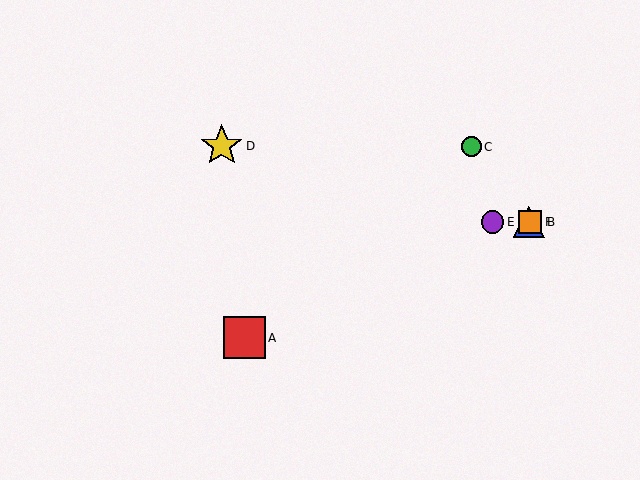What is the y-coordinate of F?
Object F is at y≈222.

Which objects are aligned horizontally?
Objects B, E, F are aligned horizontally.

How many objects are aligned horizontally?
3 objects (B, E, F) are aligned horizontally.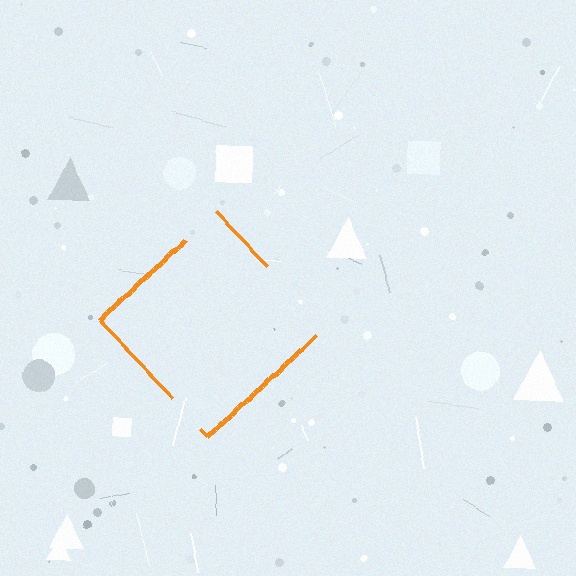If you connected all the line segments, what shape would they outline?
They would outline a diamond.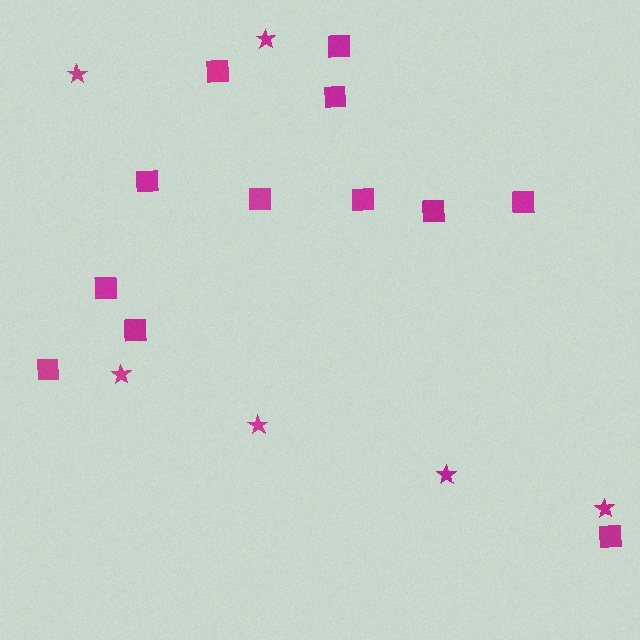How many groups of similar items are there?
There are 2 groups: one group of stars (6) and one group of squares (12).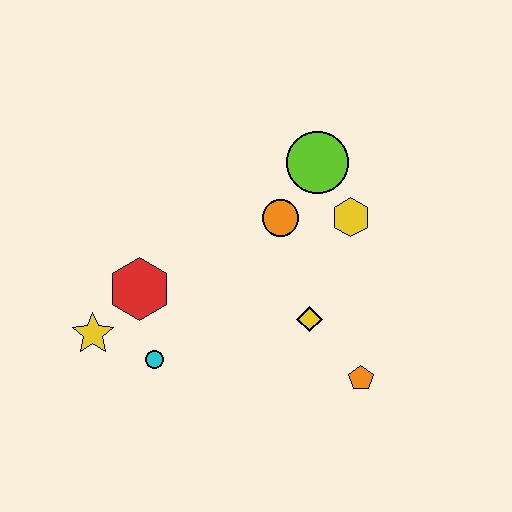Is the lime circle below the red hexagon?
No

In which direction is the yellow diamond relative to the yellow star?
The yellow diamond is to the right of the yellow star.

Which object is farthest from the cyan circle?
The lime circle is farthest from the cyan circle.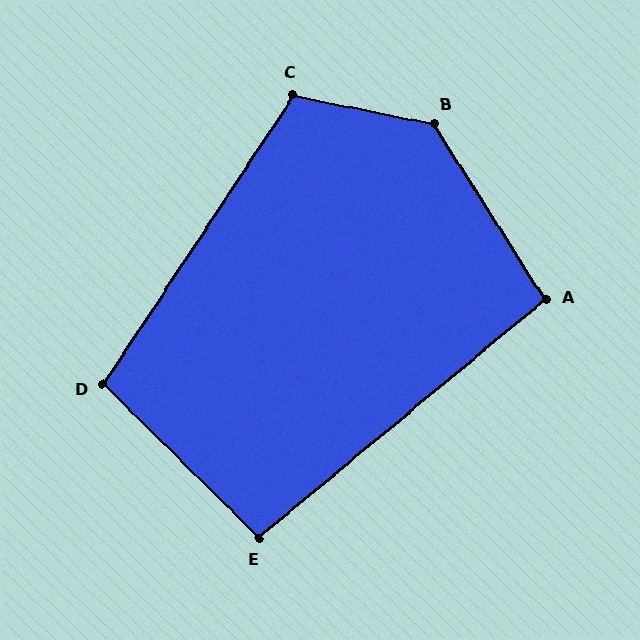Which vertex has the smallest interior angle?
E, at approximately 96 degrees.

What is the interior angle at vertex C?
Approximately 112 degrees (obtuse).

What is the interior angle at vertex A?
Approximately 97 degrees (obtuse).